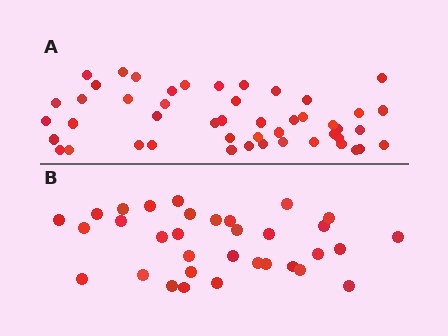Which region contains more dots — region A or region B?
Region A (the top region) has more dots.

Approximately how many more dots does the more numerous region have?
Region A has approximately 15 more dots than region B.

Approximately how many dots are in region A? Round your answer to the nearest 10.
About 50 dots. (The exact count is 48, which rounds to 50.)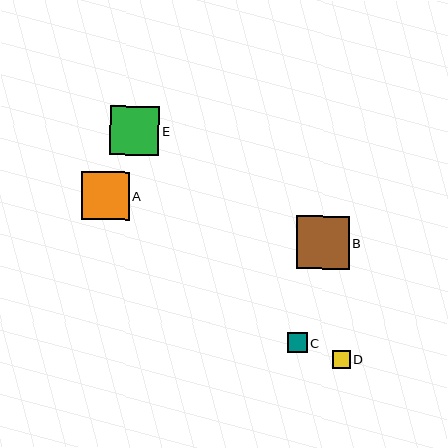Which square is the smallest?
Square D is the smallest with a size of approximately 18 pixels.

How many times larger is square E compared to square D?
Square E is approximately 2.8 times the size of square D.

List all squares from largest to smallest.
From largest to smallest: B, E, A, C, D.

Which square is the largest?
Square B is the largest with a size of approximately 53 pixels.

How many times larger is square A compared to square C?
Square A is approximately 2.5 times the size of square C.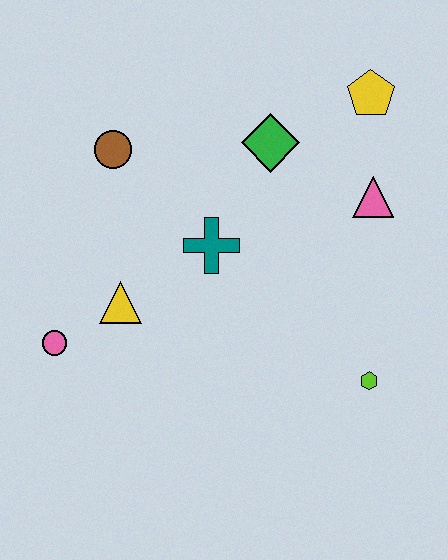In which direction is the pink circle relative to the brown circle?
The pink circle is below the brown circle.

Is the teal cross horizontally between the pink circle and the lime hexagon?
Yes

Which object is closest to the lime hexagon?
The pink triangle is closest to the lime hexagon.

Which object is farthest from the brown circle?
The lime hexagon is farthest from the brown circle.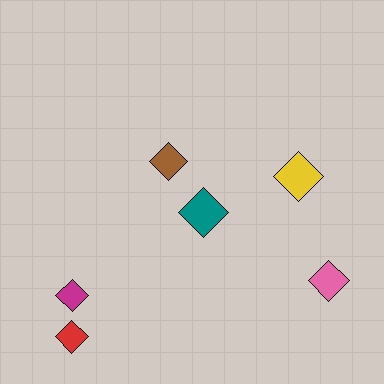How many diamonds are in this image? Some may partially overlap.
There are 6 diamonds.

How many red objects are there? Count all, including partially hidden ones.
There is 1 red object.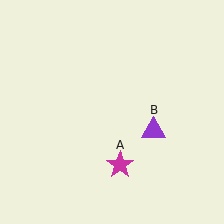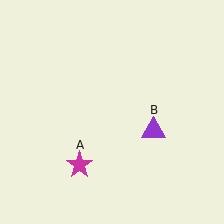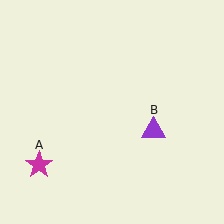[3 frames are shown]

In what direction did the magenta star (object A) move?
The magenta star (object A) moved left.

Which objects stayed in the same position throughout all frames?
Purple triangle (object B) remained stationary.